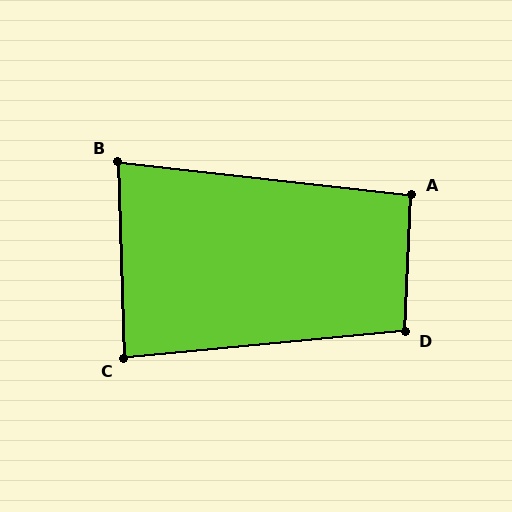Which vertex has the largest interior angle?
D, at approximately 98 degrees.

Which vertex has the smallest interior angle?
B, at approximately 82 degrees.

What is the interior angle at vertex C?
Approximately 86 degrees (approximately right).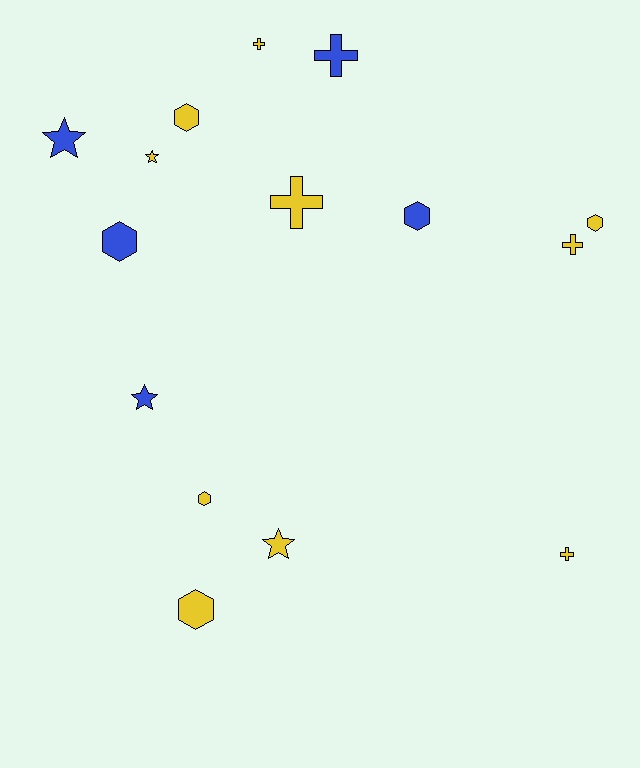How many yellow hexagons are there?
There are 4 yellow hexagons.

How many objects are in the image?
There are 15 objects.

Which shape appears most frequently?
Hexagon, with 6 objects.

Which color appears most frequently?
Yellow, with 10 objects.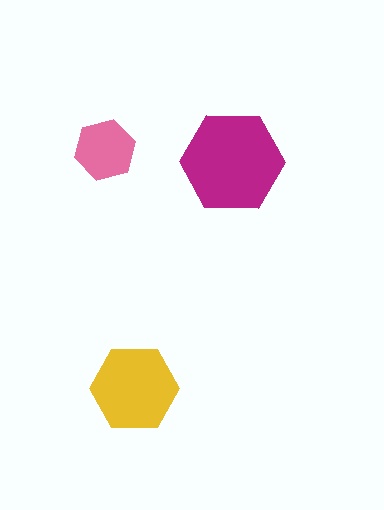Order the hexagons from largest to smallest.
the magenta one, the yellow one, the pink one.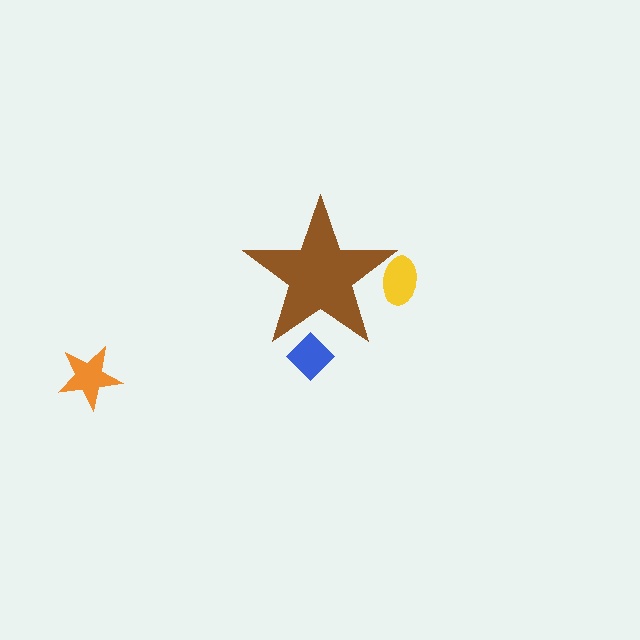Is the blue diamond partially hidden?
Yes, the blue diamond is partially hidden behind the brown star.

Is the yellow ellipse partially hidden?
Yes, the yellow ellipse is partially hidden behind the brown star.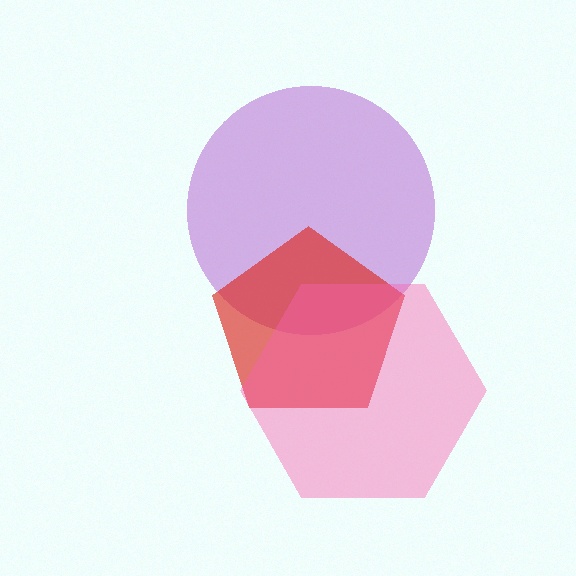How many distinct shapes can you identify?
There are 3 distinct shapes: a purple circle, a red pentagon, a pink hexagon.